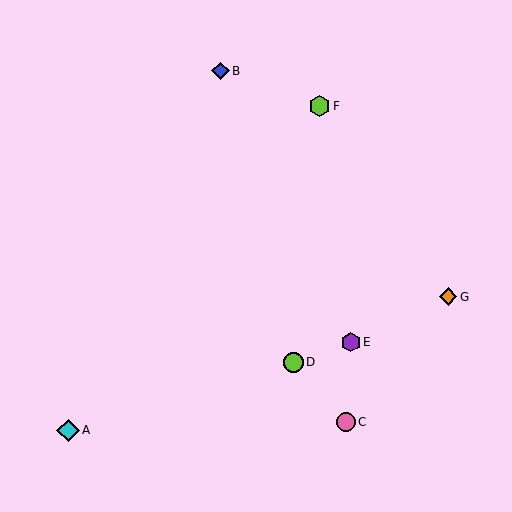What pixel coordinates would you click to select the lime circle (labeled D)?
Click at (293, 362) to select the lime circle D.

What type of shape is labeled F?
Shape F is a lime hexagon.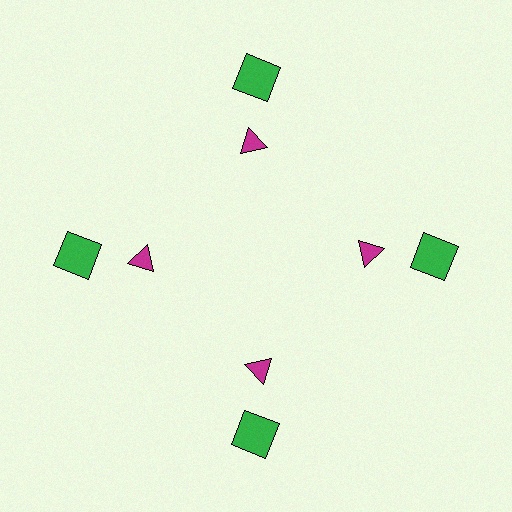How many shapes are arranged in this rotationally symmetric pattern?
There are 8 shapes, arranged in 4 groups of 2.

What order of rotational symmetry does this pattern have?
This pattern has 4-fold rotational symmetry.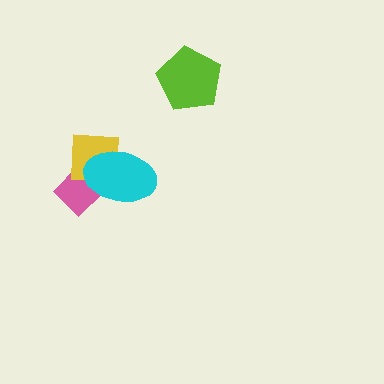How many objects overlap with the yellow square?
2 objects overlap with the yellow square.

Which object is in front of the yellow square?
The cyan ellipse is in front of the yellow square.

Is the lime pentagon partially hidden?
No, no other shape covers it.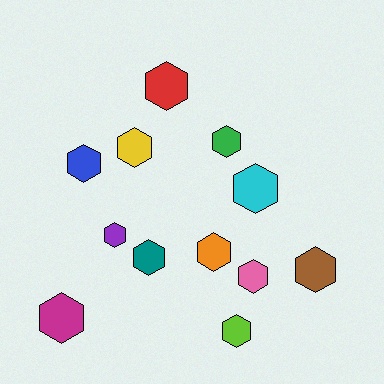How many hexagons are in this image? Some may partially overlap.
There are 12 hexagons.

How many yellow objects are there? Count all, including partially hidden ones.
There is 1 yellow object.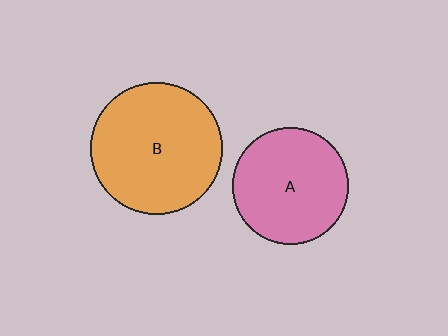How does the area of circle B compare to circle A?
Approximately 1.3 times.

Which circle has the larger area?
Circle B (orange).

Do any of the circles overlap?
No, none of the circles overlap.